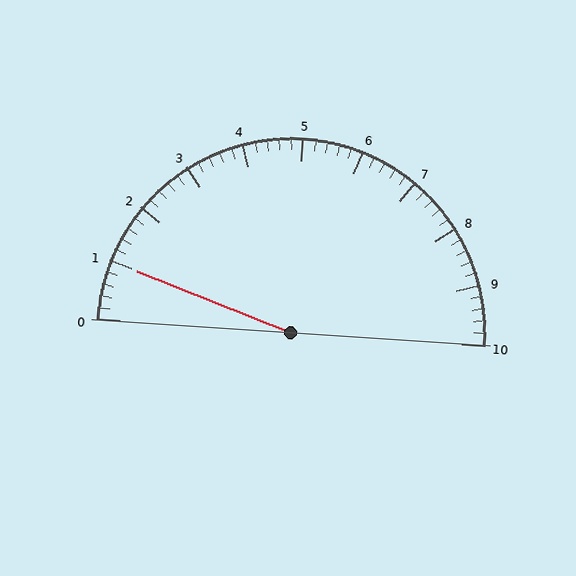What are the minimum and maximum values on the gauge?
The gauge ranges from 0 to 10.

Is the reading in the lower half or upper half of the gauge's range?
The reading is in the lower half of the range (0 to 10).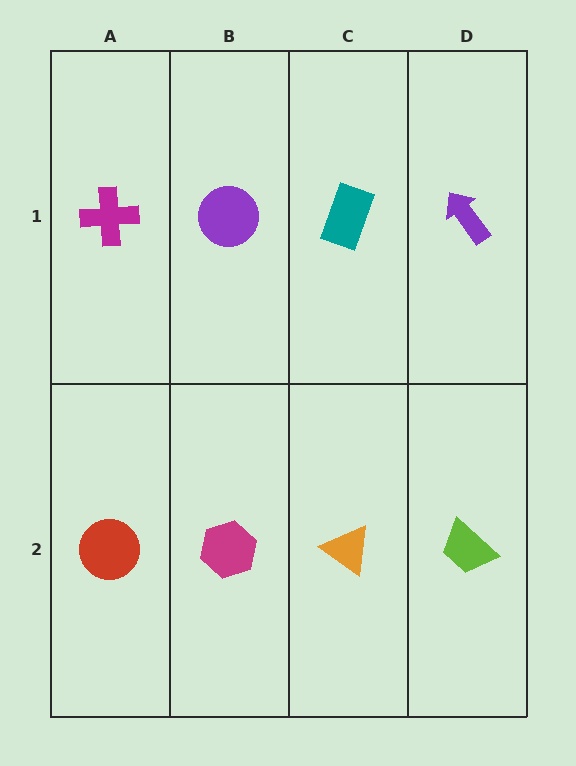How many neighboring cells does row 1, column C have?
3.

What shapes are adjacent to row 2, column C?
A teal rectangle (row 1, column C), a magenta hexagon (row 2, column B), a lime trapezoid (row 2, column D).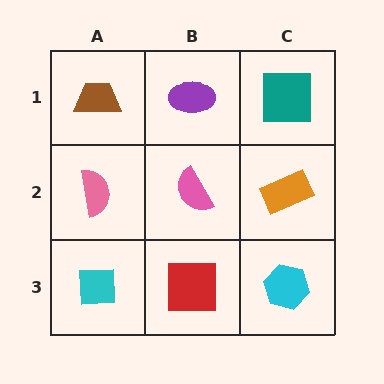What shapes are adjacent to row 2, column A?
A brown trapezoid (row 1, column A), a cyan square (row 3, column A), a pink semicircle (row 2, column B).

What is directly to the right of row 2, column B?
An orange rectangle.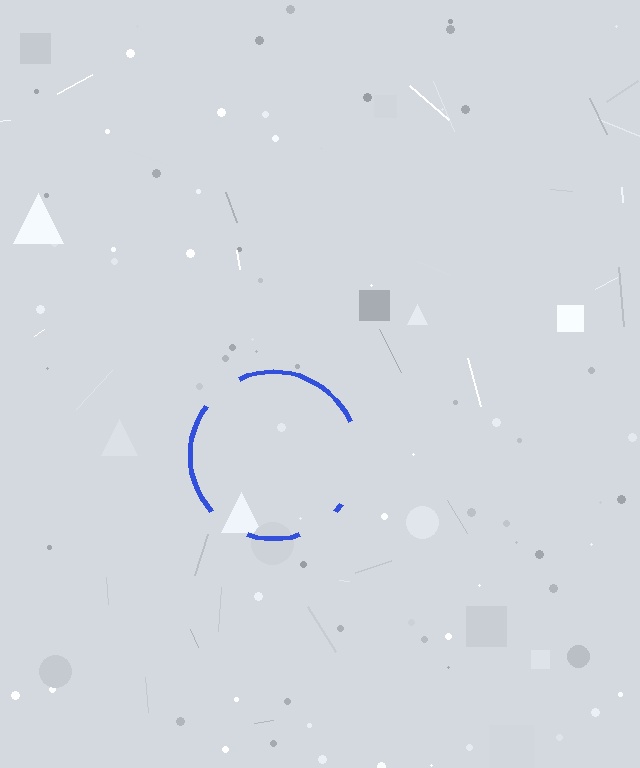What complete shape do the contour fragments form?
The contour fragments form a circle.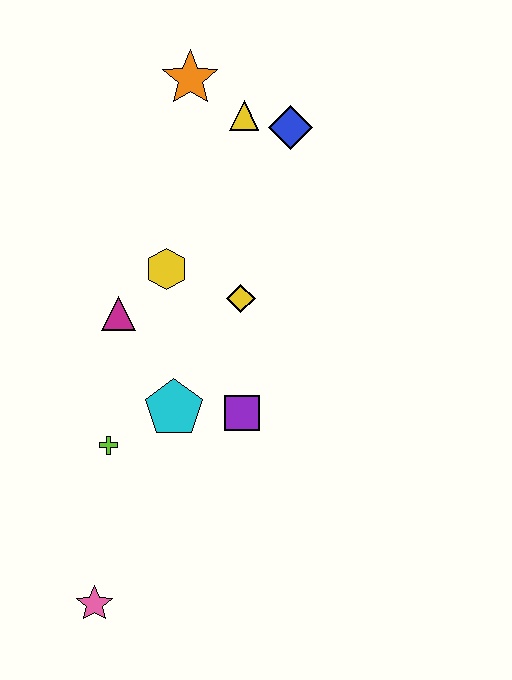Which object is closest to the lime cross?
The cyan pentagon is closest to the lime cross.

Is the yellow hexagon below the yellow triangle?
Yes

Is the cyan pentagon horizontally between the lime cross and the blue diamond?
Yes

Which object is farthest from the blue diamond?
The pink star is farthest from the blue diamond.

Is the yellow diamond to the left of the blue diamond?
Yes